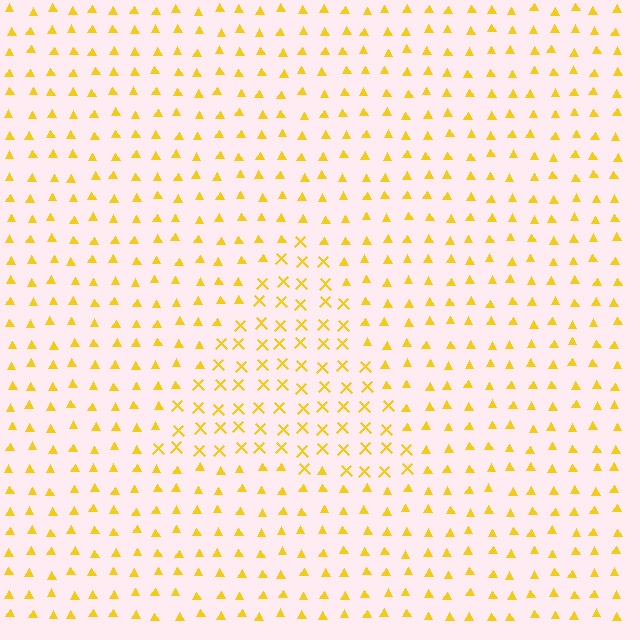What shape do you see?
I see a triangle.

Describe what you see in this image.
The image is filled with small yellow elements arranged in a uniform grid. A triangle-shaped region contains X marks, while the surrounding area contains triangles. The boundary is defined purely by the change in element shape.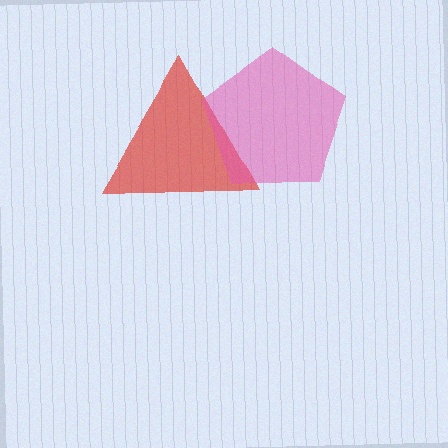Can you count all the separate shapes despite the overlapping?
Yes, there are 2 separate shapes.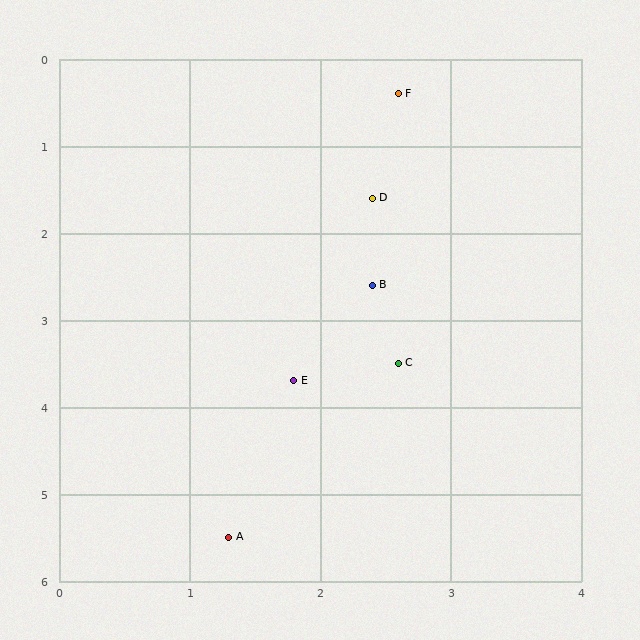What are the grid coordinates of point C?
Point C is at approximately (2.6, 3.5).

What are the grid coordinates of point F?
Point F is at approximately (2.6, 0.4).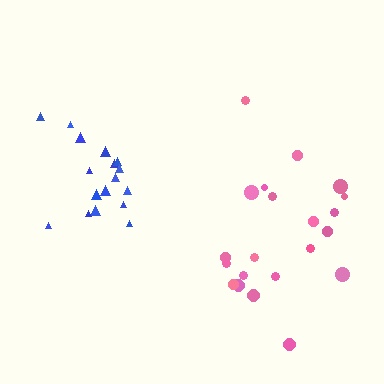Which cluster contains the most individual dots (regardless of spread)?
Pink (21).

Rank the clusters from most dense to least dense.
blue, pink.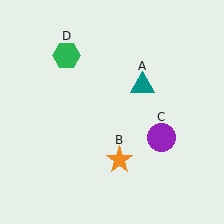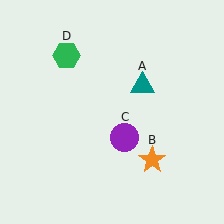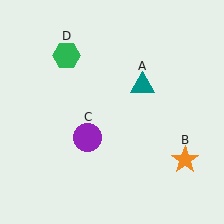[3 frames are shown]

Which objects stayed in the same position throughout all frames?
Teal triangle (object A) and green hexagon (object D) remained stationary.